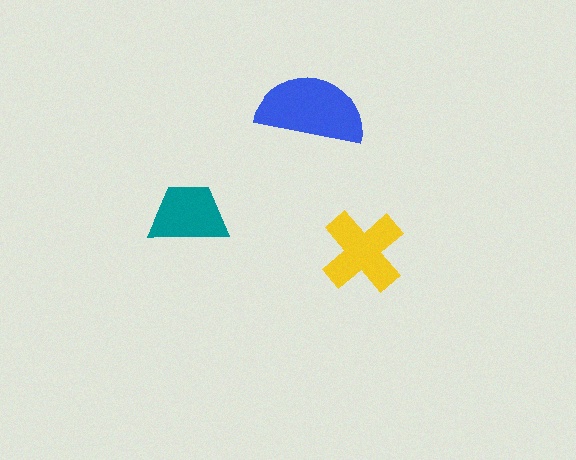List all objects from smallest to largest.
The teal trapezoid, the yellow cross, the blue semicircle.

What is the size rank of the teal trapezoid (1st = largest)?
3rd.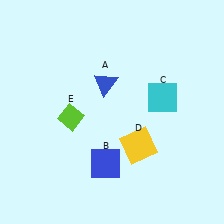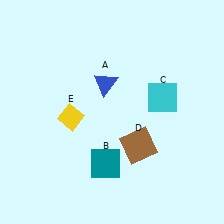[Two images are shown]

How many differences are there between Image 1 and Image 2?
There are 3 differences between the two images.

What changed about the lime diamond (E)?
In Image 1, E is lime. In Image 2, it changed to yellow.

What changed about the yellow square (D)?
In Image 1, D is yellow. In Image 2, it changed to brown.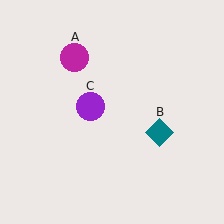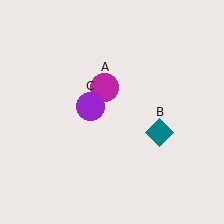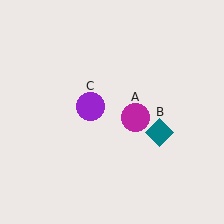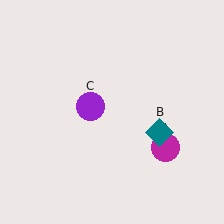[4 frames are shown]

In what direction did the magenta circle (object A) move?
The magenta circle (object A) moved down and to the right.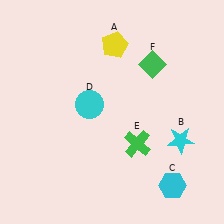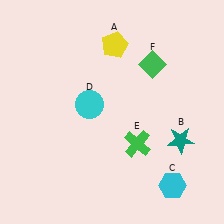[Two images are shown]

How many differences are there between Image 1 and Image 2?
There is 1 difference between the two images.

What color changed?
The star (B) changed from cyan in Image 1 to teal in Image 2.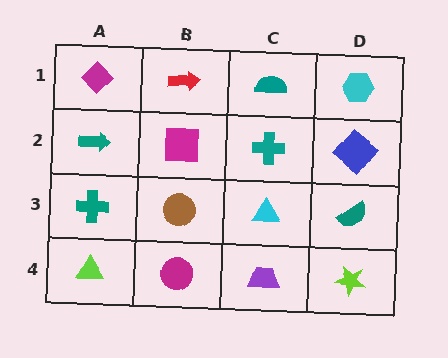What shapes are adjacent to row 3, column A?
A teal arrow (row 2, column A), a lime triangle (row 4, column A), a brown circle (row 3, column B).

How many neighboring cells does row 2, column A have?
3.